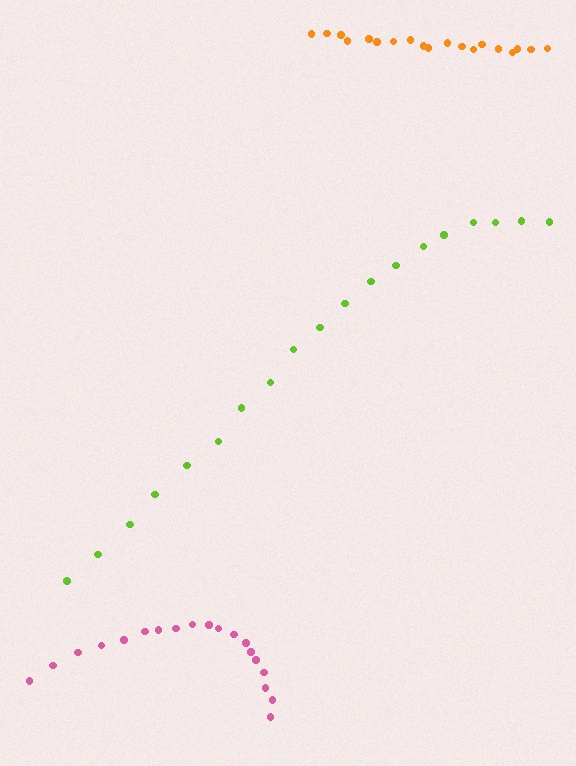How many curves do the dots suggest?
There are 3 distinct paths.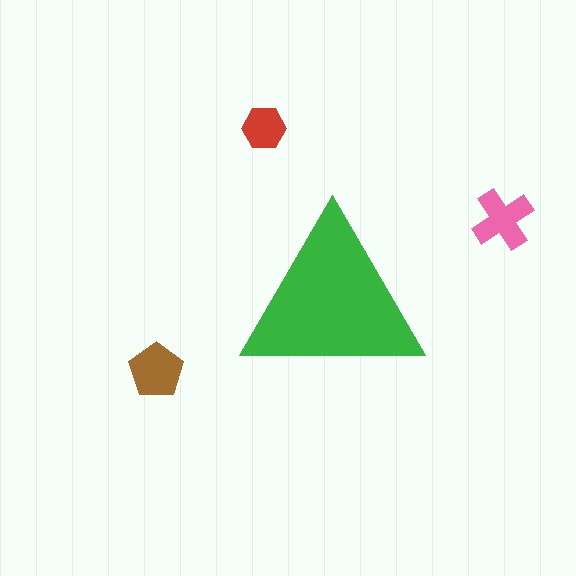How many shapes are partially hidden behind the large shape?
0 shapes are partially hidden.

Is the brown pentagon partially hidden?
No, the brown pentagon is fully visible.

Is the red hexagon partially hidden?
No, the red hexagon is fully visible.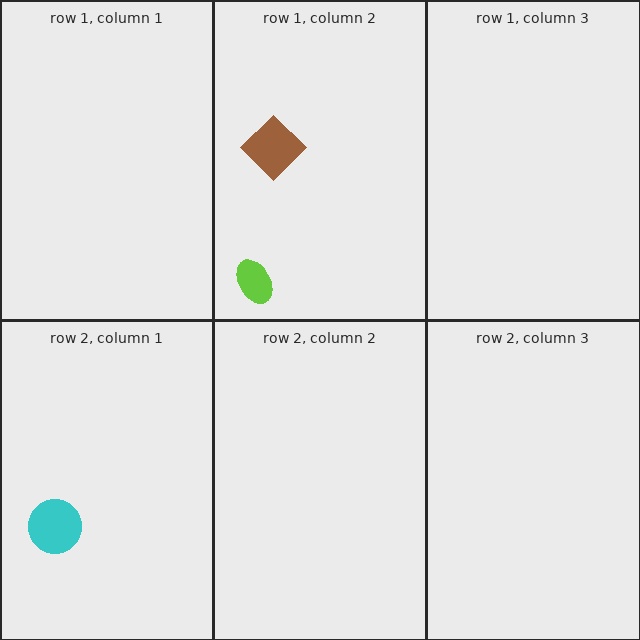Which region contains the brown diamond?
The row 1, column 2 region.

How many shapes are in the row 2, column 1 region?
1.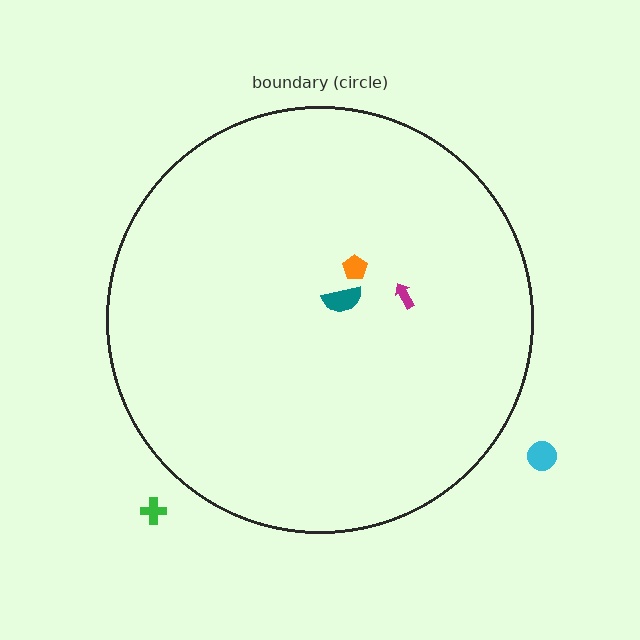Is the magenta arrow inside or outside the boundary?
Inside.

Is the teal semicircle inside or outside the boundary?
Inside.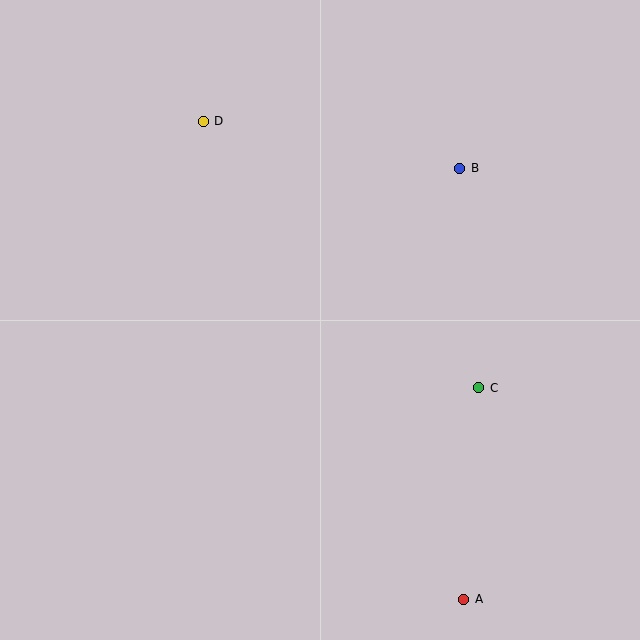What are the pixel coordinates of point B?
Point B is at (460, 168).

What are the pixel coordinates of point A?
Point A is at (464, 599).